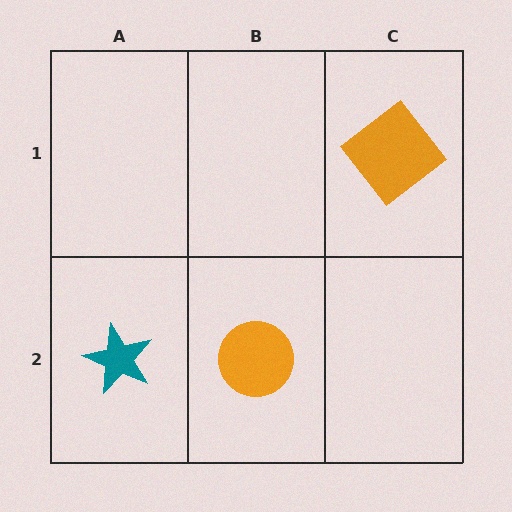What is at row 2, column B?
An orange circle.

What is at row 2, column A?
A teal star.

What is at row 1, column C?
An orange diamond.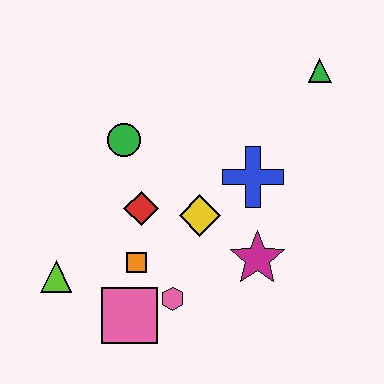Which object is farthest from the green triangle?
The lime triangle is farthest from the green triangle.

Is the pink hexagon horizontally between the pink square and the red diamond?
No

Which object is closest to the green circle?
The red diamond is closest to the green circle.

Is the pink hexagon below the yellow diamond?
Yes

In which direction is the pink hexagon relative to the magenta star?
The pink hexagon is to the left of the magenta star.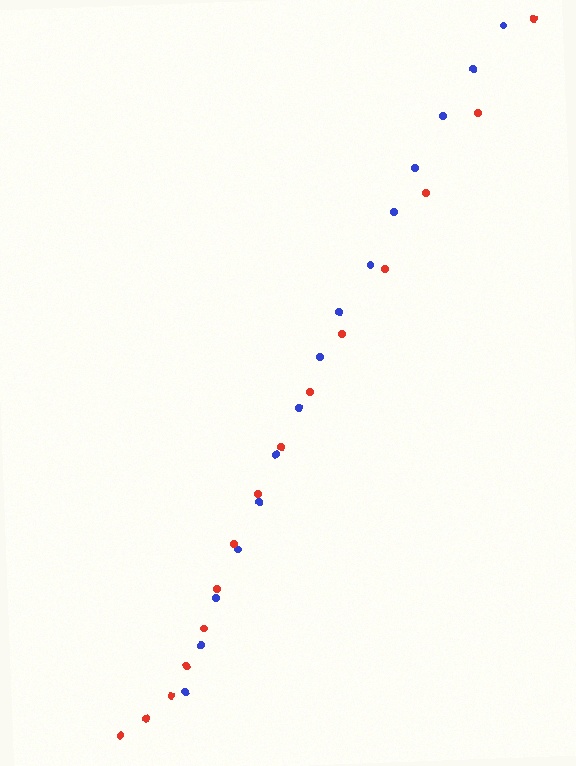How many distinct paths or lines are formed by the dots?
There are 2 distinct paths.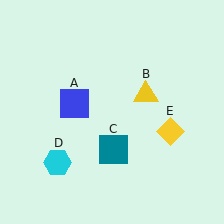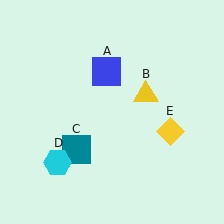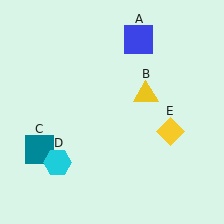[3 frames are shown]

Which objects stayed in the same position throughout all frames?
Yellow triangle (object B) and cyan hexagon (object D) and yellow diamond (object E) remained stationary.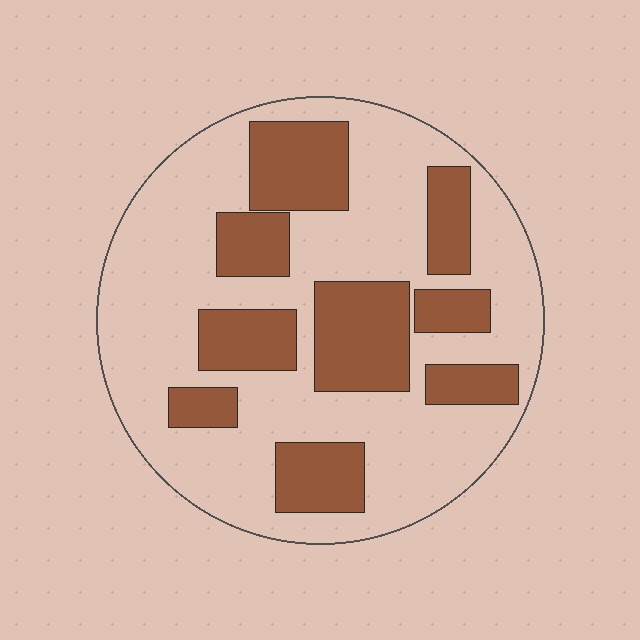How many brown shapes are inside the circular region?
9.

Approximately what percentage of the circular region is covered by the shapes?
Approximately 35%.